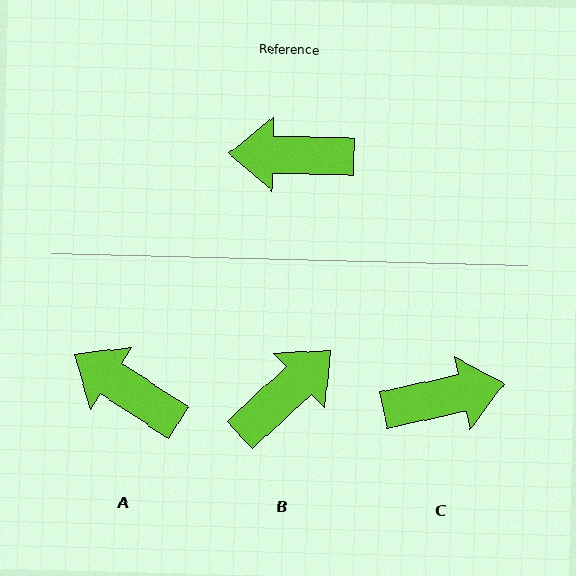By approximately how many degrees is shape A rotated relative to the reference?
Approximately 32 degrees clockwise.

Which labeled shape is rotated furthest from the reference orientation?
C, about 167 degrees away.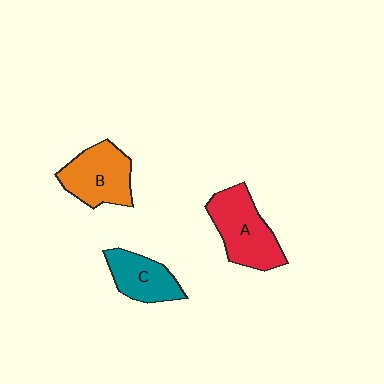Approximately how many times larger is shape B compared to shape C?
Approximately 1.3 times.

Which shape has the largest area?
Shape A (red).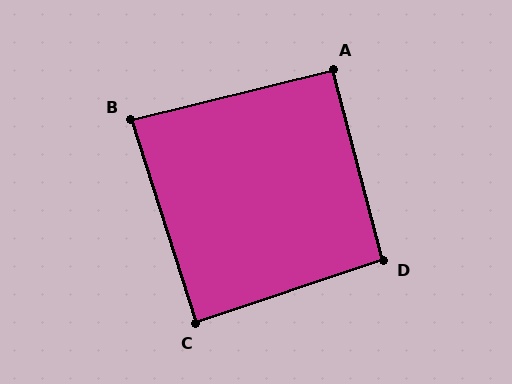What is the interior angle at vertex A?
Approximately 91 degrees (approximately right).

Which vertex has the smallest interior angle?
B, at approximately 86 degrees.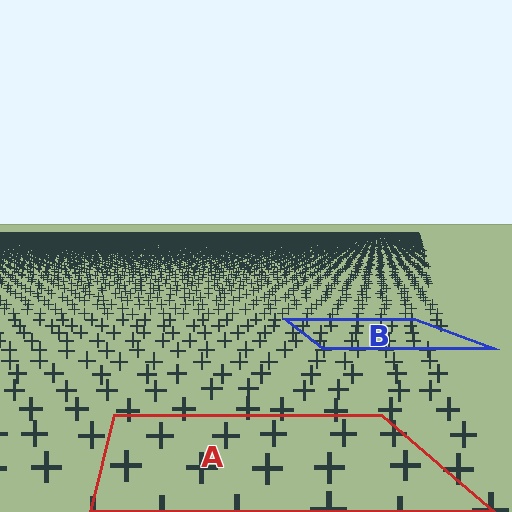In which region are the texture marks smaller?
The texture marks are smaller in region B, because it is farther away.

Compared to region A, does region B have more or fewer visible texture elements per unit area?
Region B has more texture elements per unit area — they are packed more densely because it is farther away.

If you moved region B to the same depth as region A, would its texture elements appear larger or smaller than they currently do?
They would appear larger. At a closer depth, the same texture elements are projected at a bigger on-screen size.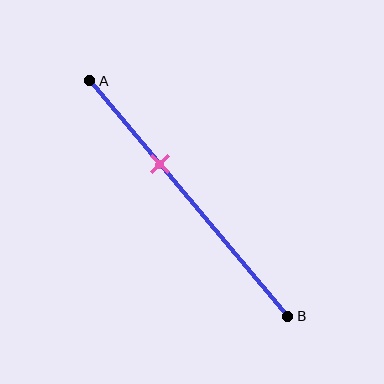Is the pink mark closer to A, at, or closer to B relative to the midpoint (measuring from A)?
The pink mark is closer to point A than the midpoint of segment AB.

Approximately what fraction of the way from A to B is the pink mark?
The pink mark is approximately 35% of the way from A to B.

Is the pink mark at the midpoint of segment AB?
No, the mark is at about 35% from A, not at the 50% midpoint.